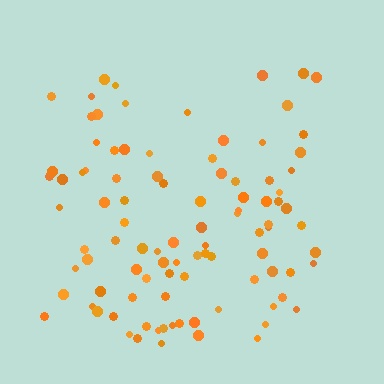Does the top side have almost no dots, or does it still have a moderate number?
Still a moderate number, just noticeably fewer than the bottom.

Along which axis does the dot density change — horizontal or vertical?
Vertical.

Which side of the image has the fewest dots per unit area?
The top.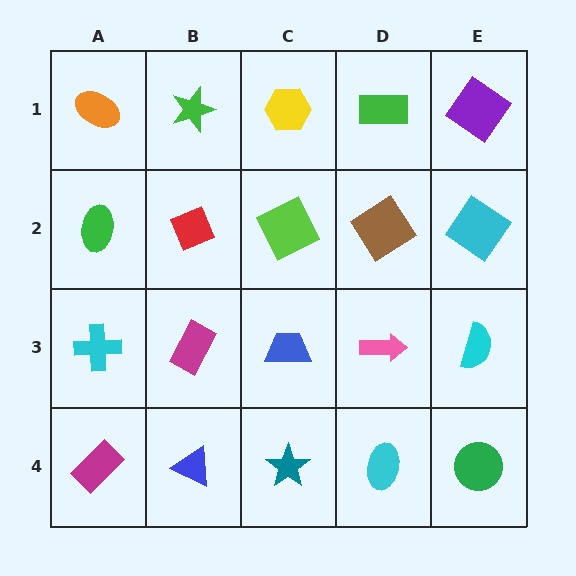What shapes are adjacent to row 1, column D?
A brown diamond (row 2, column D), a yellow hexagon (row 1, column C), a purple diamond (row 1, column E).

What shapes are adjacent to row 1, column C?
A lime square (row 2, column C), a green star (row 1, column B), a green rectangle (row 1, column D).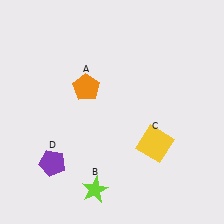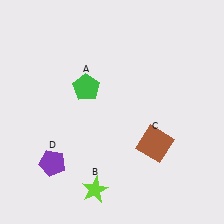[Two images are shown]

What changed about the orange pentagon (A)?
In Image 1, A is orange. In Image 2, it changed to green.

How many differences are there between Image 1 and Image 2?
There are 2 differences between the two images.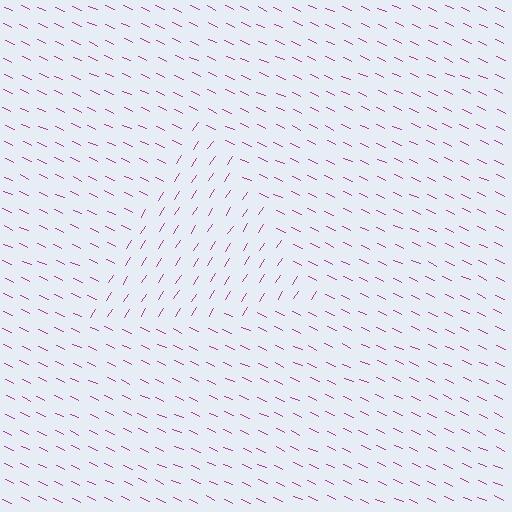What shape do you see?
I see a triangle.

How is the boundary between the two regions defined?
The boundary is defined purely by a change in line orientation (approximately 81 degrees difference). All lines are the same color and thickness.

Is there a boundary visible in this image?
Yes, there is a texture boundary formed by a change in line orientation.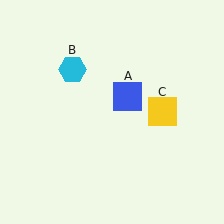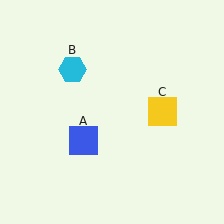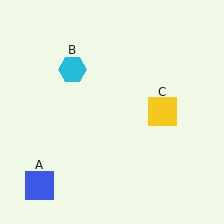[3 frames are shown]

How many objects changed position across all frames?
1 object changed position: blue square (object A).